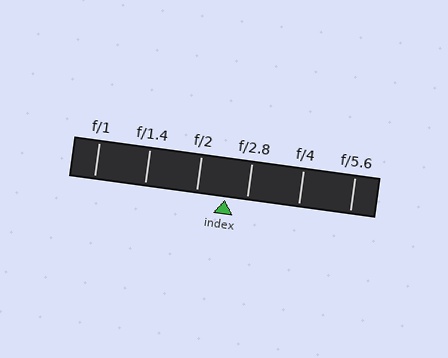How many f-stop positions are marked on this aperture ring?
There are 6 f-stop positions marked.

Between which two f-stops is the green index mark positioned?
The index mark is between f/2 and f/2.8.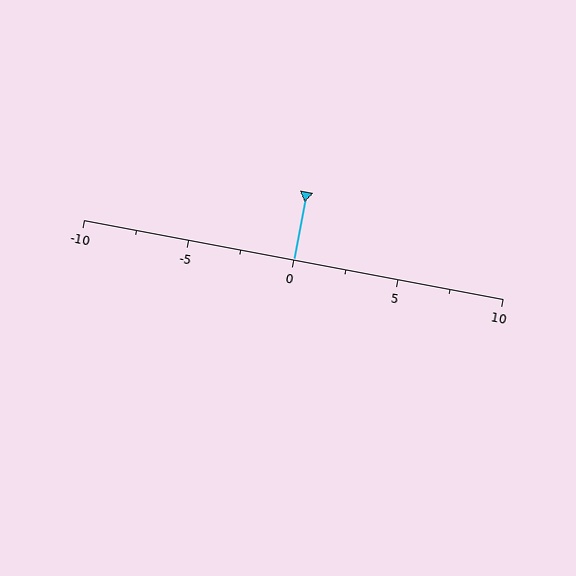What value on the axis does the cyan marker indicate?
The marker indicates approximately 0.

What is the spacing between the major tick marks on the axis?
The major ticks are spaced 5 apart.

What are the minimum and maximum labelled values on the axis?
The axis runs from -10 to 10.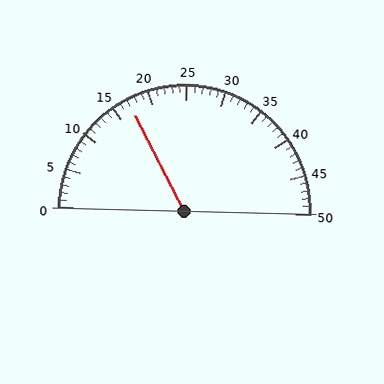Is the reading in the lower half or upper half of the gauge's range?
The reading is in the lower half of the range (0 to 50).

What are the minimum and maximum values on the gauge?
The gauge ranges from 0 to 50.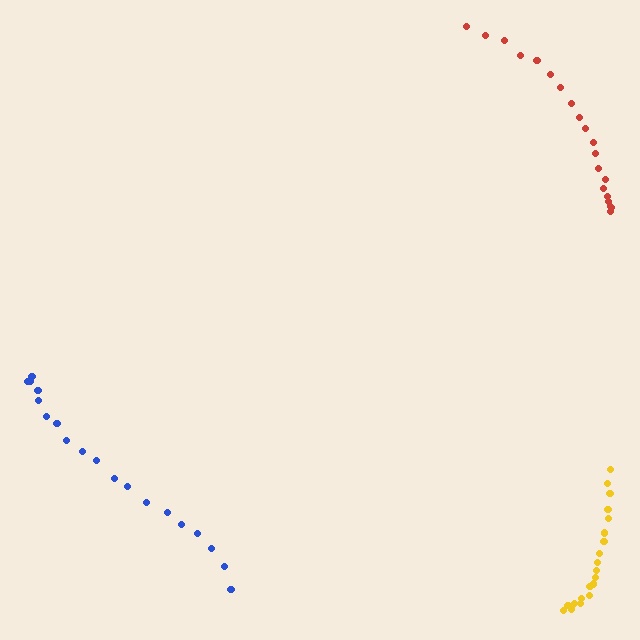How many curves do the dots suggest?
There are 3 distinct paths.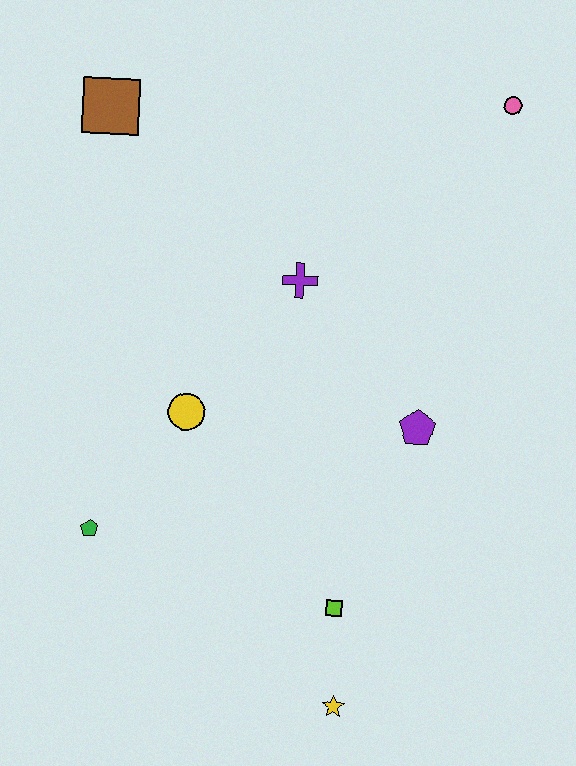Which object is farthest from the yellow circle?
The pink circle is farthest from the yellow circle.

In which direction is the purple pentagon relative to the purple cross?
The purple pentagon is below the purple cross.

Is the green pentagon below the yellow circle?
Yes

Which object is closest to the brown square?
The purple cross is closest to the brown square.